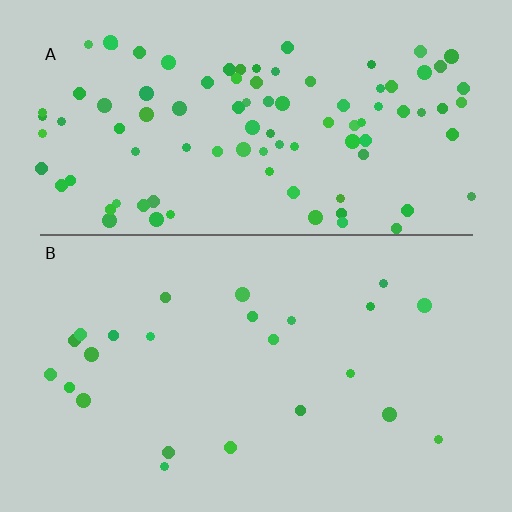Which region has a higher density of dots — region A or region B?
A (the top).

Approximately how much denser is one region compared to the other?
Approximately 4.1× — region A over region B.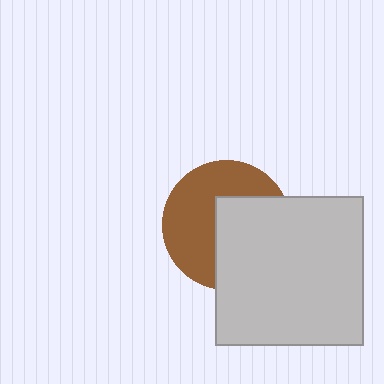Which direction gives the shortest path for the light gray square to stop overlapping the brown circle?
Moving right gives the shortest separation.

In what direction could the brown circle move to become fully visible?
The brown circle could move left. That would shift it out from behind the light gray square entirely.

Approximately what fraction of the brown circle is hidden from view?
Roughly 47% of the brown circle is hidden behind the light gray square.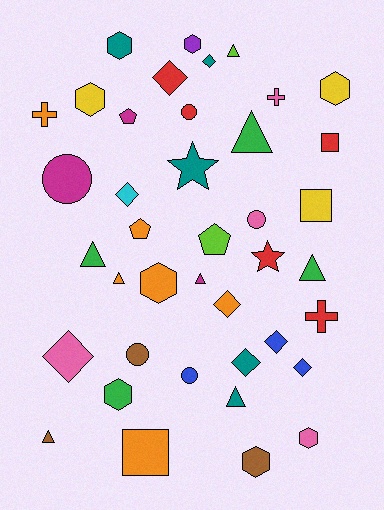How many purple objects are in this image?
There is 1 purple object.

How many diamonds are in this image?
There are 8 diamonds.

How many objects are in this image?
There are 40 objects.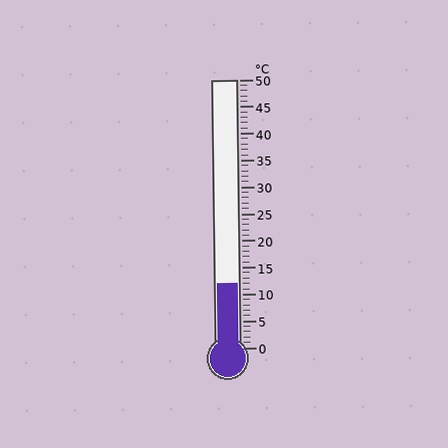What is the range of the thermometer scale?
The thermometer scale ranges from 0°C to 50°C.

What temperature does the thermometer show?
The thermometer shows approximately 12°C.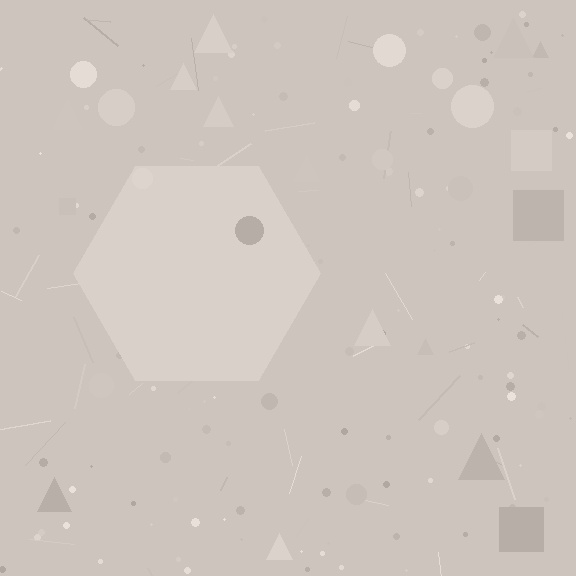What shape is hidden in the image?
A hexagon is hidden in the image.